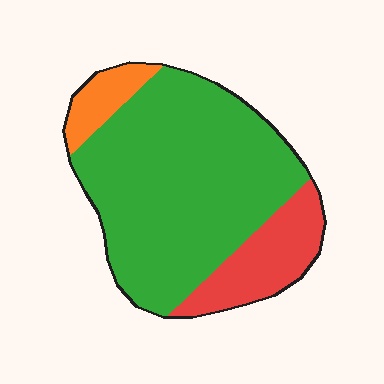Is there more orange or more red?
Red.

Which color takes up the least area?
Orange, at roughly 10%.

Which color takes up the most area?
Green, at roughly 75%.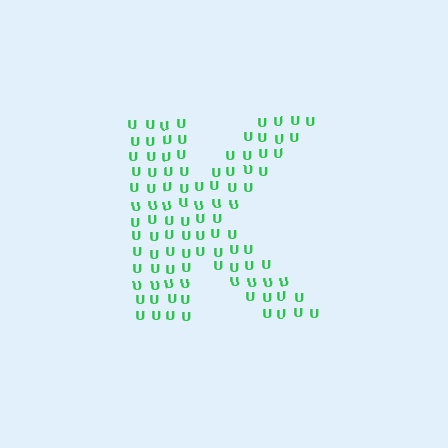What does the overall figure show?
The overall figure shows the letter K.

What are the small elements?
The small elements are letter U's.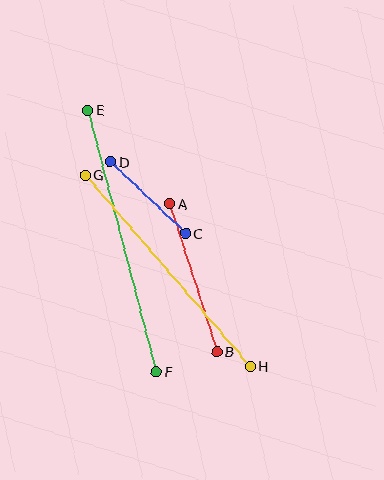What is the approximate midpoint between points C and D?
The midpoint is at approximately (148, 198) pixels.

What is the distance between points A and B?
The distance is approximately 155 pixels.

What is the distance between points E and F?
The distance is approximately 270 pixels.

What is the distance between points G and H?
The distance is approximately 252 pixels.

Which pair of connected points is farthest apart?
Points E and F are farthest apart.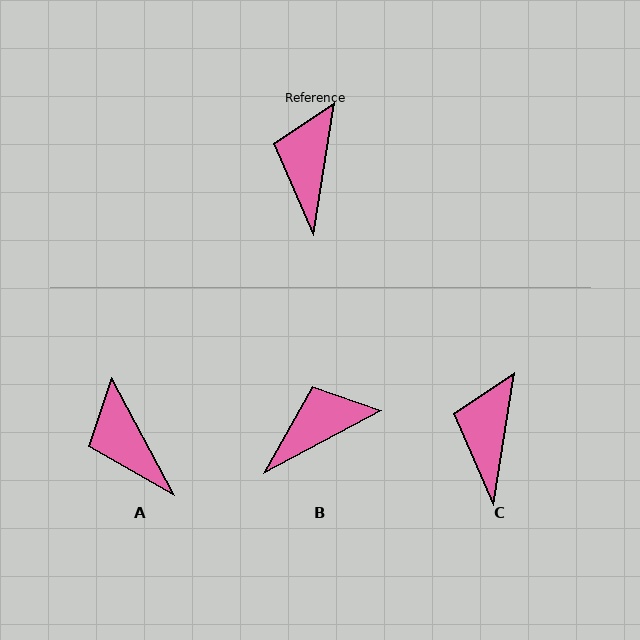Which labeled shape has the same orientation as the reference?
C.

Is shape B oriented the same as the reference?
No, it is off by about 53 degrees.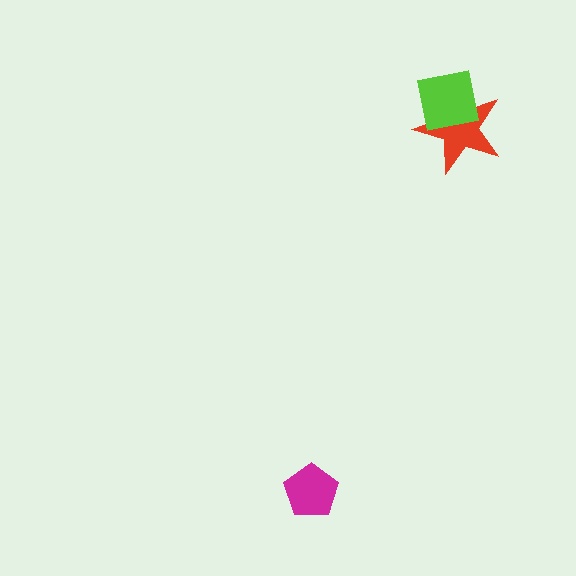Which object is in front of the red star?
The lime square is in front of the red star.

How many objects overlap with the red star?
1 object overlaps with the red star.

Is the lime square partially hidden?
No, no other shape covers it.